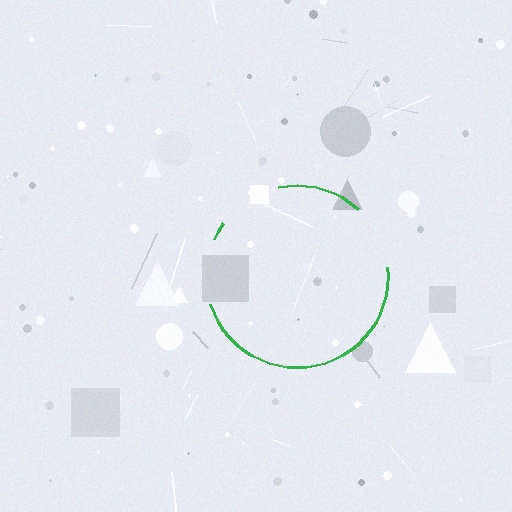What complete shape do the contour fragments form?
The contour fragments form a circle.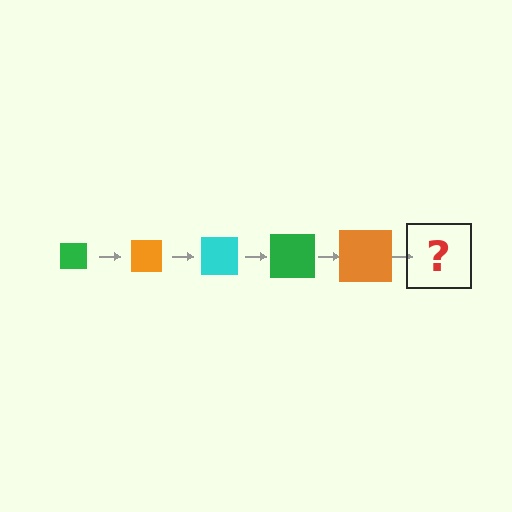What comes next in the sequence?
The next element should be a cyan square, larger than the previous one.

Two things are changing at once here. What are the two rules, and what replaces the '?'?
The two rules are that the square grows larger each step and the color cycles through green, orange, and cyan. The '?' should be a cyan square, larger than the previous one.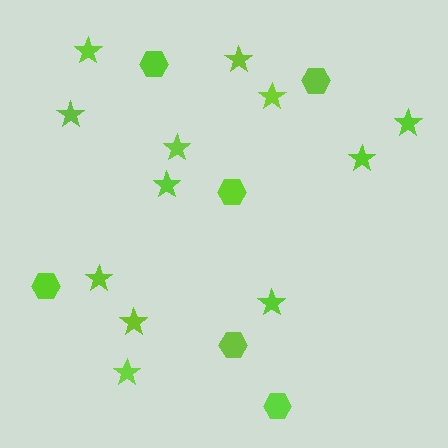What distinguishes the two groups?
There are 2 groups: one group of stars (12) and one group of hexagons (6).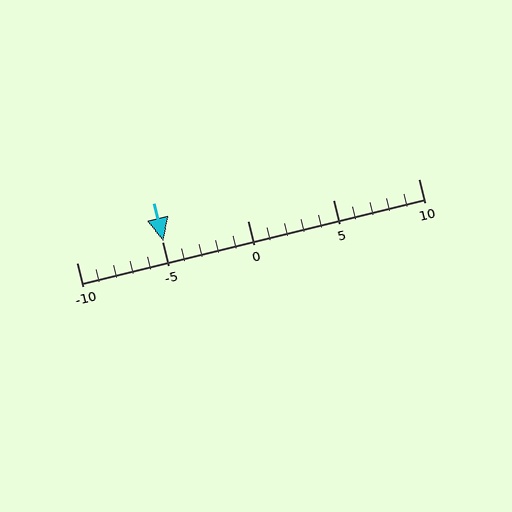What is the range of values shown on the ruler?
The ruler shows values from -10 to 10.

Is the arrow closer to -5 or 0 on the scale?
The arrow is closer to -5.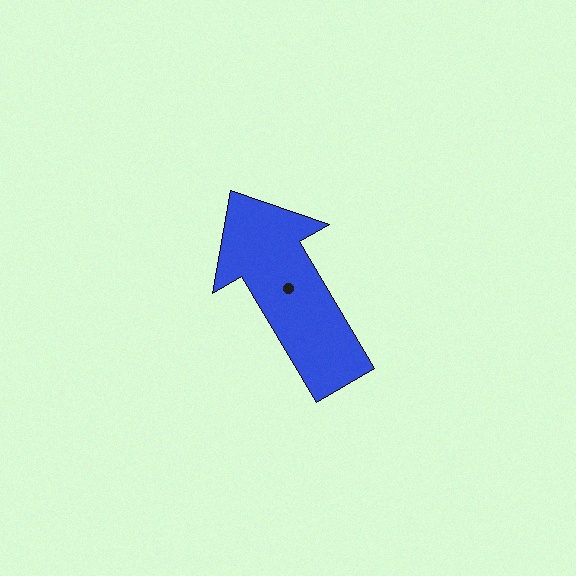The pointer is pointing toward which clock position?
Roughly 11 o'clock.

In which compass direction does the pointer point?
Northwest.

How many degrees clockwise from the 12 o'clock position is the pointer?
Approximately 329 degrees.